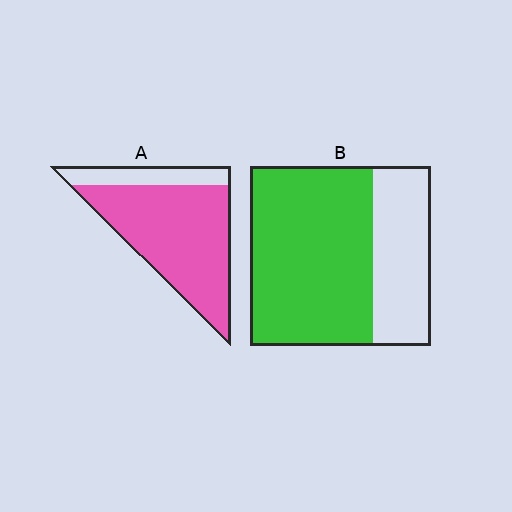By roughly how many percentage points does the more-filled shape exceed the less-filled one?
By roughly 10 percentage points (A over B).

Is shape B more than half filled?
Yes.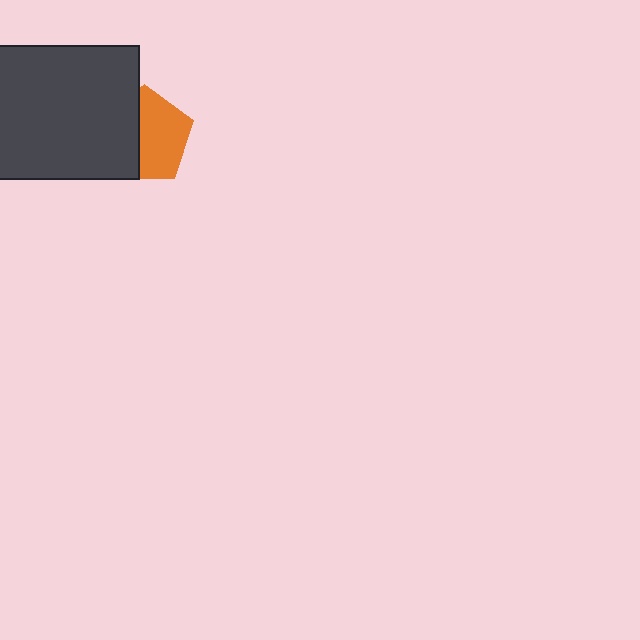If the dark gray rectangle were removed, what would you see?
You would see the complete orange pentagon.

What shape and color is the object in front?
The object in front is a dark gray rectangle.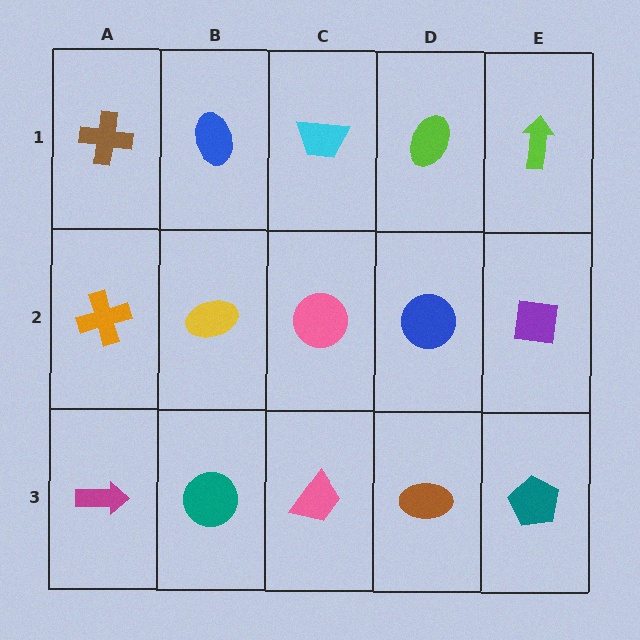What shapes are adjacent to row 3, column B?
A yellow ellipse (row 2, column B), a magenta arrow (row 3, column A), a pink trapezoid (row 3, column C).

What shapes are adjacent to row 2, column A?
A brown cross (row 1, column A), a magenta arrow (row 3, column A), a yellow ellipse (row 2, column B).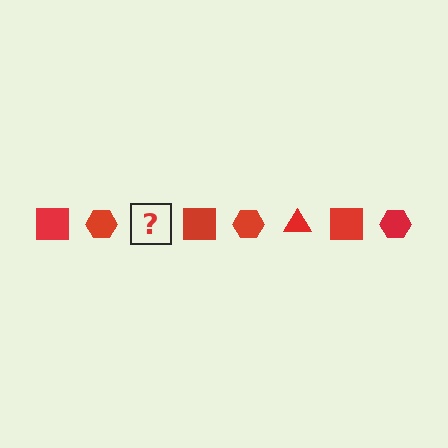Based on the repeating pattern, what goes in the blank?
The blank should be a red triangle.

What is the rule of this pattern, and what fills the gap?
The rule is that the pattern cycles through square, hexagon, triangle shapes in red. The gap should be filled with a red triangle.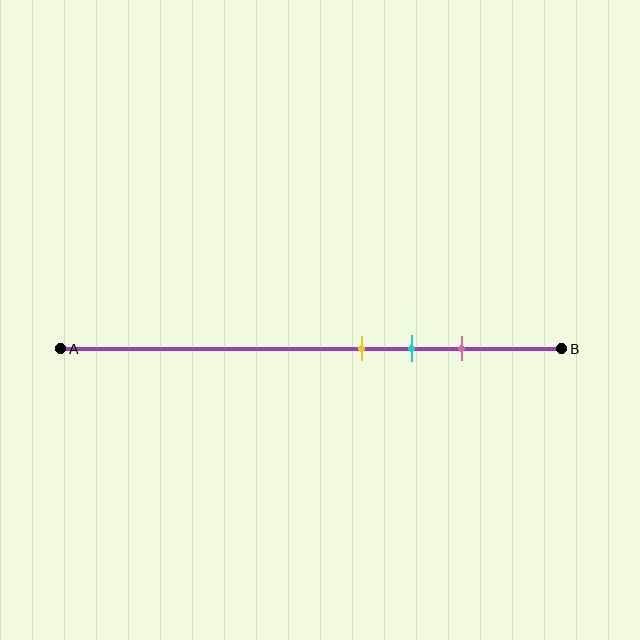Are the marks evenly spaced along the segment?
Yes, the marks are approximately evenly spaced.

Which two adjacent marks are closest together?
The yellow and cyan marks are the closest adjacent pair.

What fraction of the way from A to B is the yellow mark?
The yellow mark is approximately 60% (0.6) of the way from A to B.